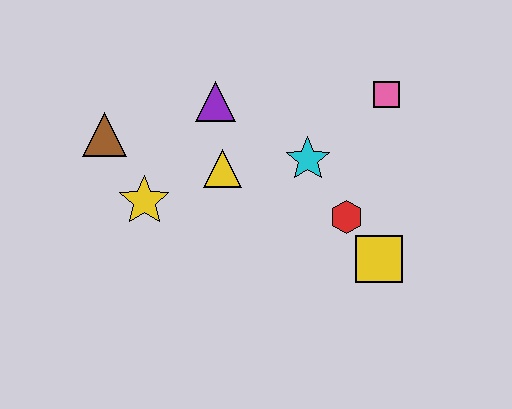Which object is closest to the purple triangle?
The yellow triangle is closest to the purple triangle.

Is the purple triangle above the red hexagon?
Yes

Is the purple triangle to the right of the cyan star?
No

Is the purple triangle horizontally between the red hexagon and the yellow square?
No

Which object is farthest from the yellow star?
The pink square is farthest from the yellow star.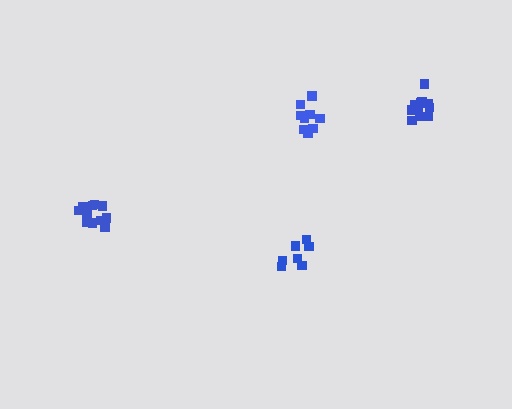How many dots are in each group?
Group 1: 9 dots, Group 2: 7 dots, Group 3: 11 dots, Group 4: 12 dots (39 total).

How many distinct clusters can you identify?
There are 4 distinct clusters.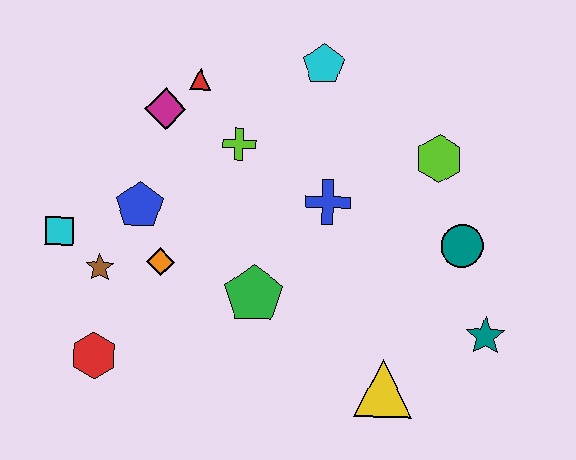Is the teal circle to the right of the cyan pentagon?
Yes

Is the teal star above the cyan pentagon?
No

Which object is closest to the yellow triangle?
The teal star is closest to the yellow triangle.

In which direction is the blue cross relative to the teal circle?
The blue cross is to the left of the teal circle.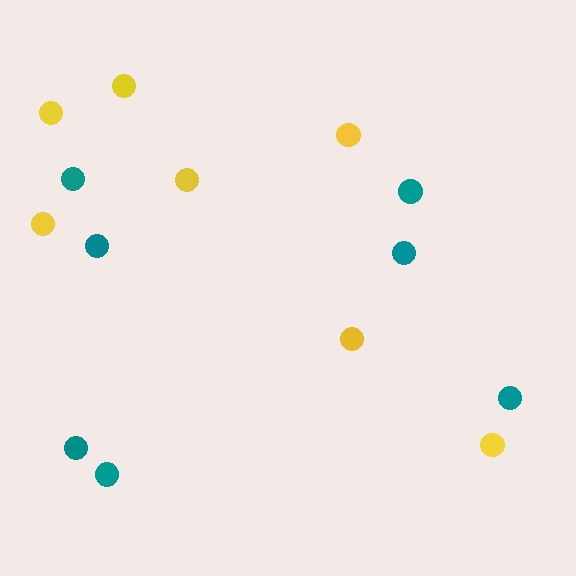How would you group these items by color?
There are 2 groups: one group of teal circles (7) and one group of yellow circles (7).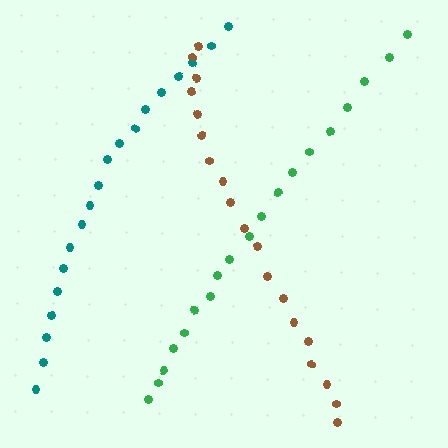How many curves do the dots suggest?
There are 3 distinct paths.